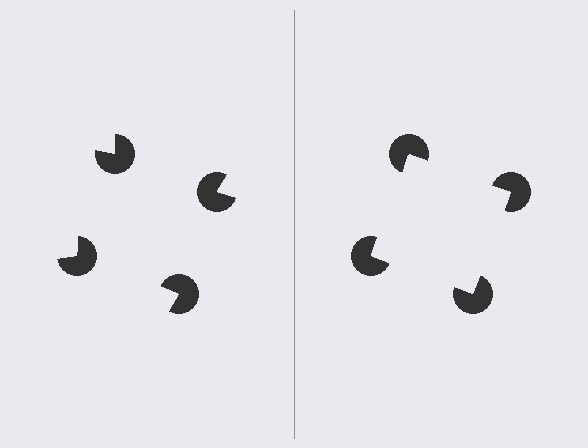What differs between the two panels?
The pac-man discs are positioned identically on both sides; only the wedge orientations differ. On the right they align to a square; on the left they are misaligned.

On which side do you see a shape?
An illusory square appears on the right side. On the left side the wedge cuts are rotated, so no coherent shape forms.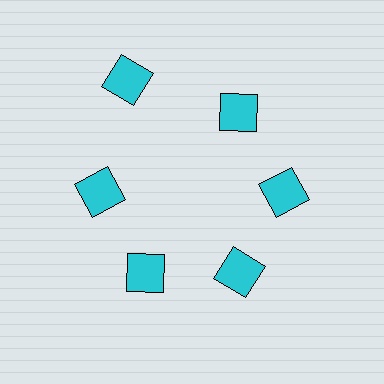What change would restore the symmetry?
The symmetry would be restored by moving it inward, back onto the ring so that all 6 squares sit at equal angles and equal distance from the center.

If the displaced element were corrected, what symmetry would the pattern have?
It would have 6-fold rotational symmetry — the pattern would map onto itself every 60 degrees.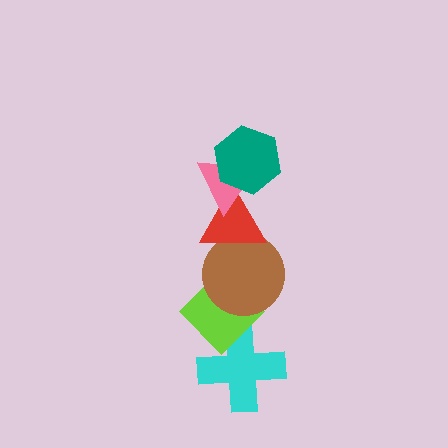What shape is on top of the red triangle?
The pink triangle is on top of the red triangle.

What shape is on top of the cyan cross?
The lime diamond is on top of the cyan cross.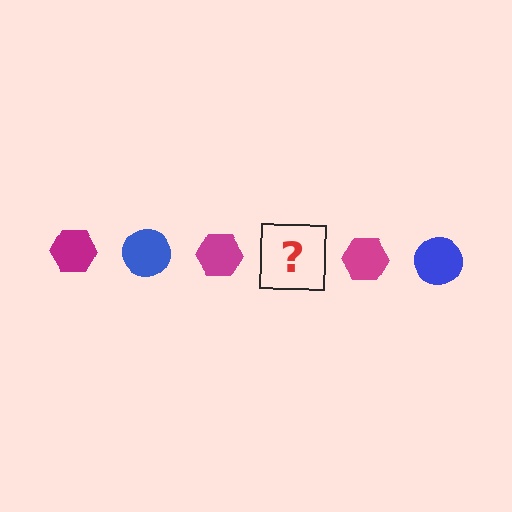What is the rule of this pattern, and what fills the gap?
The rule is that the pattern alternates between magenta hexagon and blue circle. The gap should be filled with a blue circle.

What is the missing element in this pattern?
The missing element is a blue circle.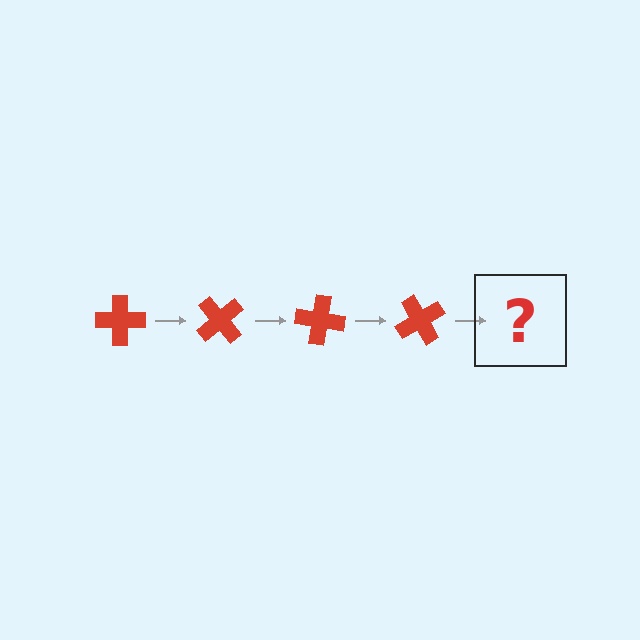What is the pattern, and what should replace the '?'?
The pattern is that the cross rotates 50 degrees each step. The '?' should be a red cross rotated 200 degrees.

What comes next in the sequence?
The next element should be a red cross rotated 200 degrees.